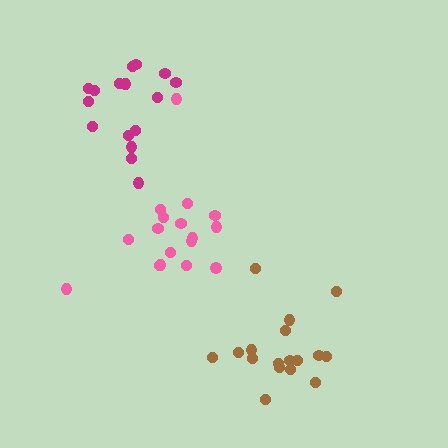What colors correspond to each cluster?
The clusters are colored: magenta, brown, pink.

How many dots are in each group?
Group 1: 16 dots, Group 2: 17 dots, Group 3: 17 dots (50 total).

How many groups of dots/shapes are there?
There are 3 groups.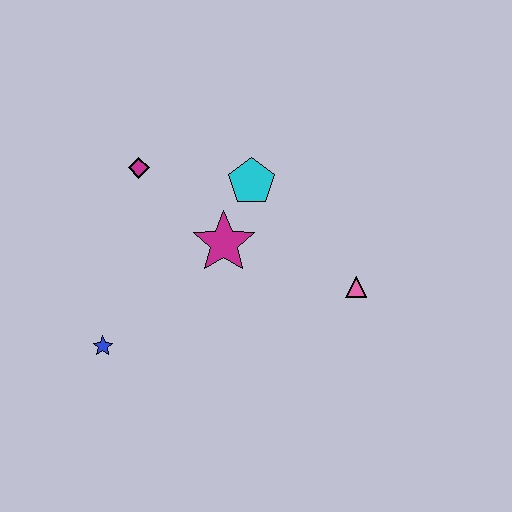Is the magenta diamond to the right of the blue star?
Yes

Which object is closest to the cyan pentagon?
The magenta star is closest to the cyan pentagon.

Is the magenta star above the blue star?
Yes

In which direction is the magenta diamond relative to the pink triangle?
The magenta diamond is to the left of the pink triangle.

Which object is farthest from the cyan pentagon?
The blue star is farthest from the cyan pentagon.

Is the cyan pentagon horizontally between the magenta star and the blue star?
No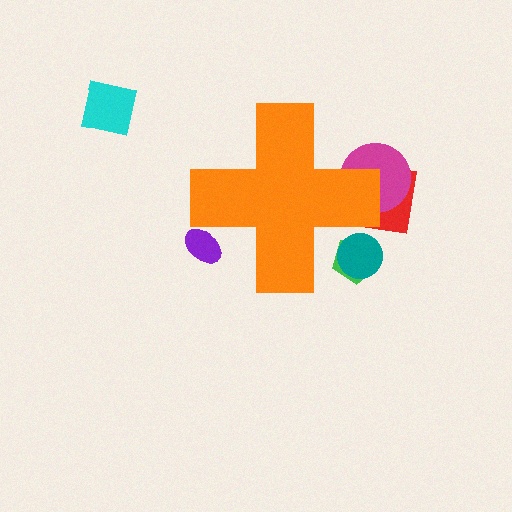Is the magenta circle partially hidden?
Yes, the magenta circle is partially hidden behind the orange cross.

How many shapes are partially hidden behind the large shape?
5 shapes are partially hidden.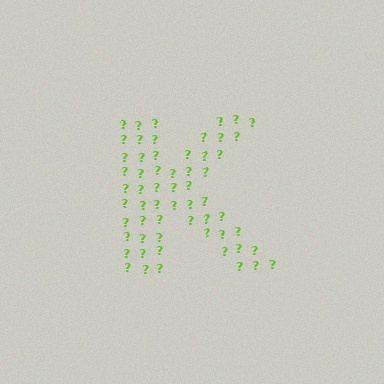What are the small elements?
The small elements are question marks.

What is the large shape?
The large shape is the letter K.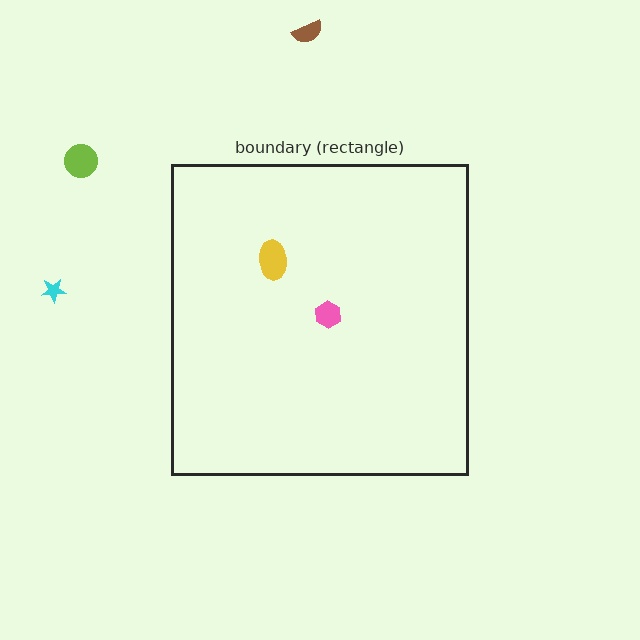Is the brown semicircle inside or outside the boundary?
Outside.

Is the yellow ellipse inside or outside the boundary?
Inside.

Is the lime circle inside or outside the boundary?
Outside.